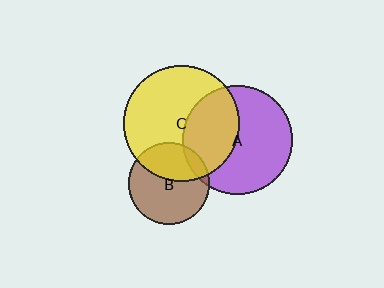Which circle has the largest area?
Circle C (yellow).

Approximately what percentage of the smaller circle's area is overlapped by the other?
Approximately 10%.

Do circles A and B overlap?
Yes.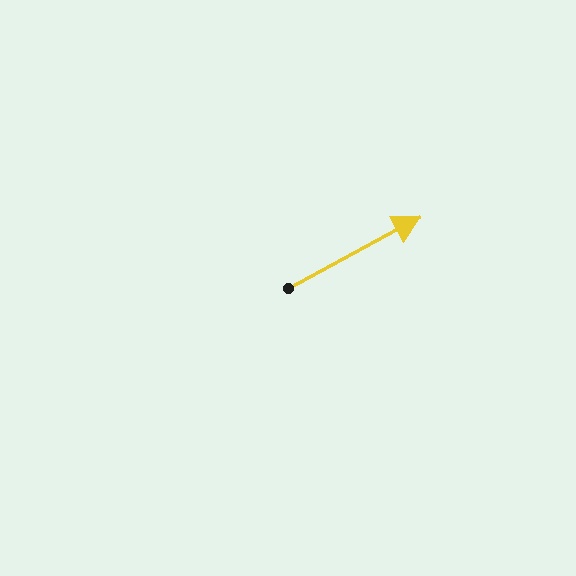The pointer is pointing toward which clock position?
Roughly 2 o'clock.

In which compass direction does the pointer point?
Northeast.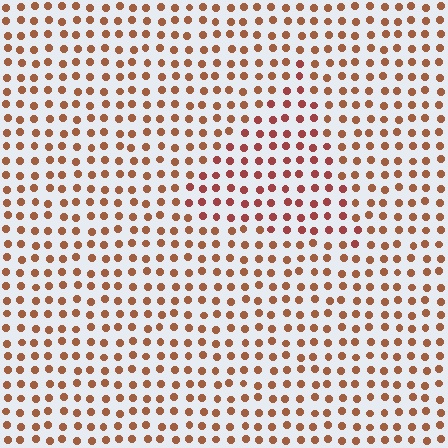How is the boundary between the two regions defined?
The boundary is defined purely by a slight shift in hue (about 22 degrees). Spacing, size, and orientation are identical on both sides.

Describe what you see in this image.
The image is filled with small brown elements in a uniform arrangement. A triangle-shaped region is visible where the elements are tinted to a slightly different hue, forming a subtle color boundary.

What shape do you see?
I see a triangle.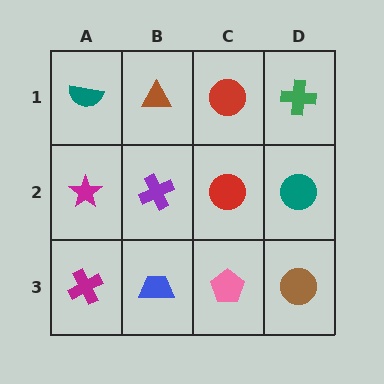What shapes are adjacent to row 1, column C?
A red circle (row 2, column C), a brown triangle (row 1, column B), a green cross (row 1, column D).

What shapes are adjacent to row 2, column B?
A brown triangle (row 1, column B), a blue trapezoid (row 3, column B), a magenta star (row 2, column A), a red circle (row 2, column C).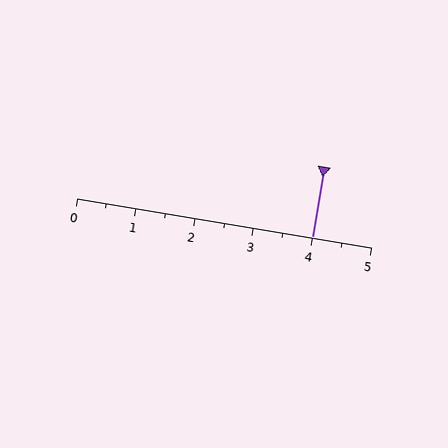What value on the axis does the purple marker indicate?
The marker indicates approximately 4.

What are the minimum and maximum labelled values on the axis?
The axis runs from 0 to 5.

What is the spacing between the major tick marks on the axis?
The major ticks are spaced 1 apart.